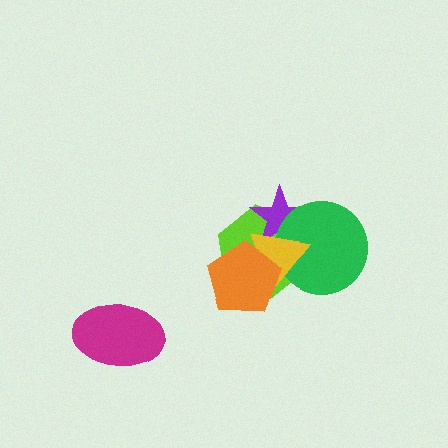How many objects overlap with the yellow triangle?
4 objects overlap with the yellow triangle.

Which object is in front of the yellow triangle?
The orange pentagon is in front of the yellow triangle.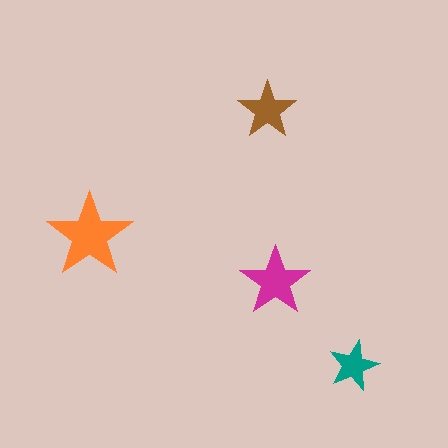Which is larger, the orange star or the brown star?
The orange one.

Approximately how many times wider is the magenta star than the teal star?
About 1.5 times wider.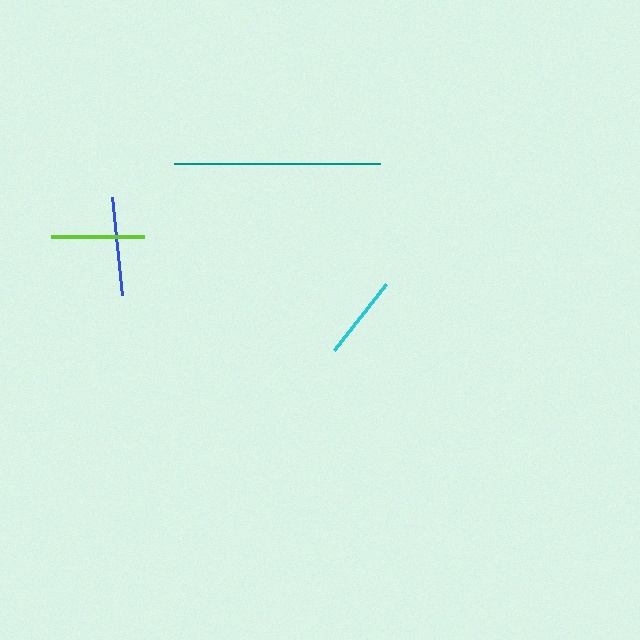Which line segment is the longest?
The teal line is the longest at approximately 206 pixels.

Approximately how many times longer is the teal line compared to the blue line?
The teal line is approximately 2.1 times the length of the blue line.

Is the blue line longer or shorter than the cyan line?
The blue line is longer than the cyan line.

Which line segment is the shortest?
The cyan line is the shortest at approximately 84 pixels.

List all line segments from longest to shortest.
From longest to shortest: teal, blue, lime, cyan.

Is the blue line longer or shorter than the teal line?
The teal line is longer than the blue line.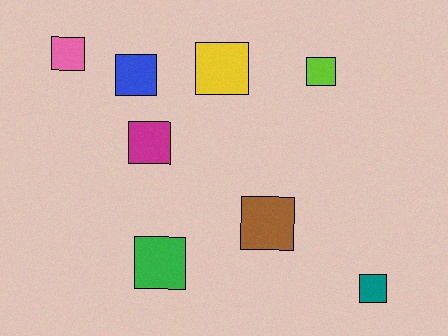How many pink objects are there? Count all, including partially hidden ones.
There is 1 pink object.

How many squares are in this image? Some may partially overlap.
There are 8 squares.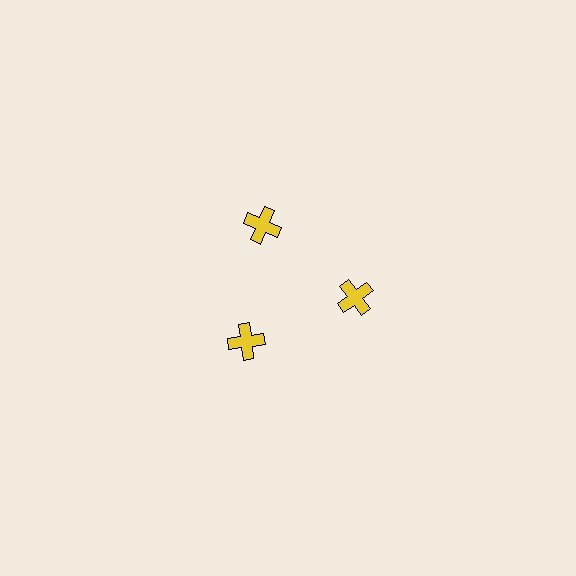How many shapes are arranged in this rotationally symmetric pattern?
There are 3 shapes, arranged in 3 groups of 1.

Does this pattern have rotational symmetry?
Yes, this pattern has 3-fold rotational symmetry. It looks the same after rotating 120 degrees around the center.